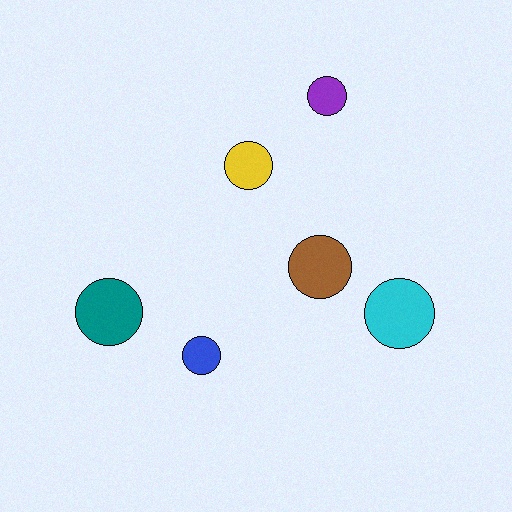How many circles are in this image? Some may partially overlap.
There are 6 circles.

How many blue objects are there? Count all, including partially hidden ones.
There is 1 blue object.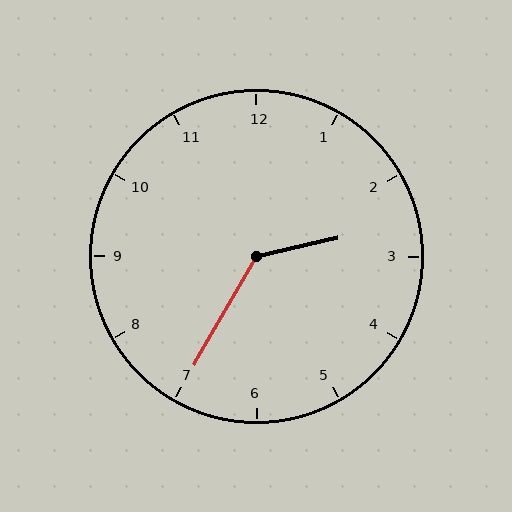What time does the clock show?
2:35.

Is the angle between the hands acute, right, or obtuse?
It is obtuse.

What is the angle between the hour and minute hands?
Approximately 132 degrees.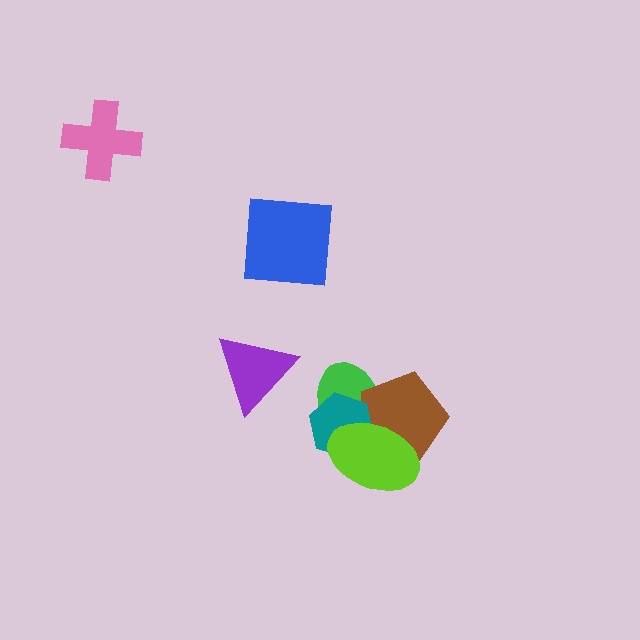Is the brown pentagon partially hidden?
Yes, it is partially covered by another shape.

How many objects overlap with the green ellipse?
3 objects overlap with the green ellipse.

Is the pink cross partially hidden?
No, no other shape covers it.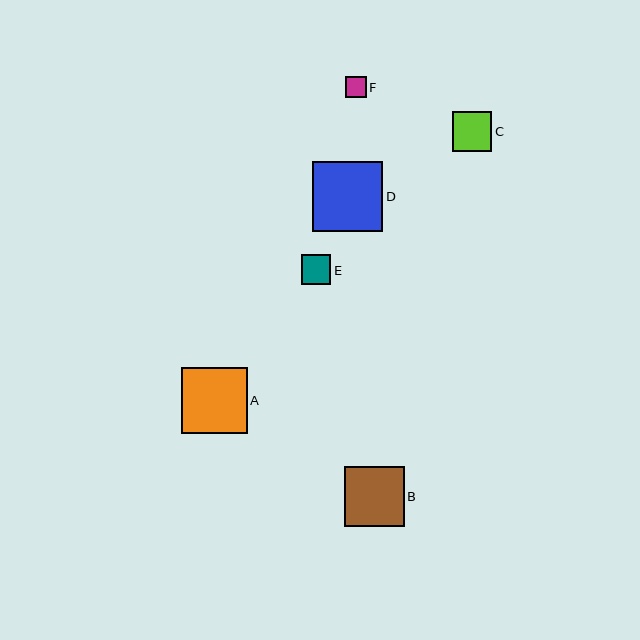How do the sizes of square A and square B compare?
Square A and square B are approximately the same size.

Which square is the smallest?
Square F is the smallest with a size of approximately 21 pixels.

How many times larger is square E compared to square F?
Square E is approximately 1.4 times the size of square F.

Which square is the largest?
Square D is the largest with a size of approximately 70 pixels.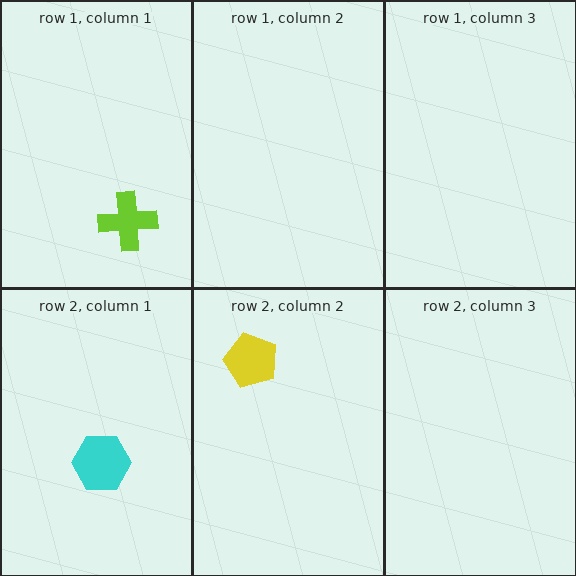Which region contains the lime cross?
The row 1, column 1 region.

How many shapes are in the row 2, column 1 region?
1.